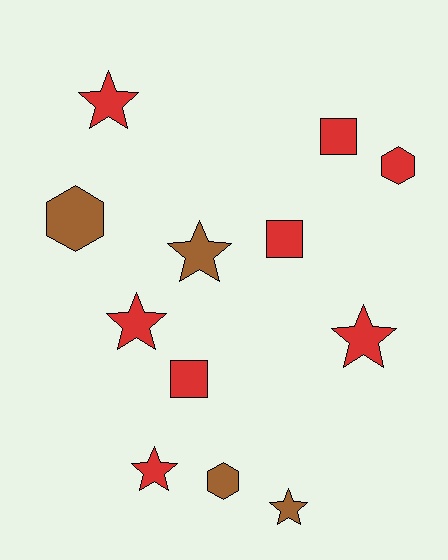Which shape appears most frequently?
Star, with 6 objects.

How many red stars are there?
There are 4 red stars.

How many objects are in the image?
There are 12 objects.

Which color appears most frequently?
Red, with 8 objects.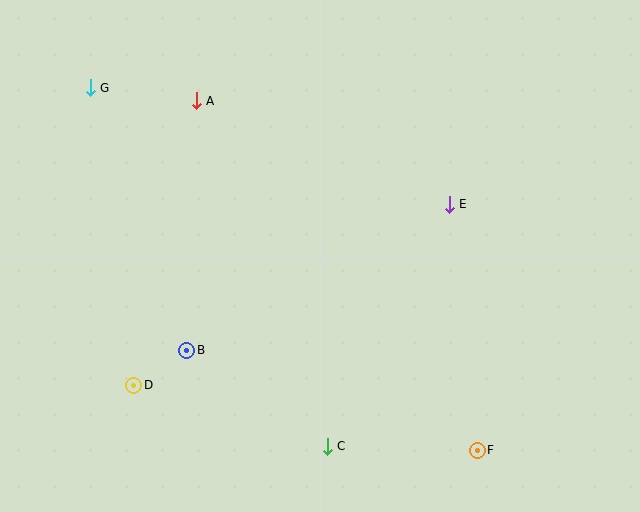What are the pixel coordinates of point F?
Point F is at (477, 450).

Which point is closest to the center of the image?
Point E at (449, 204) is closest to the center.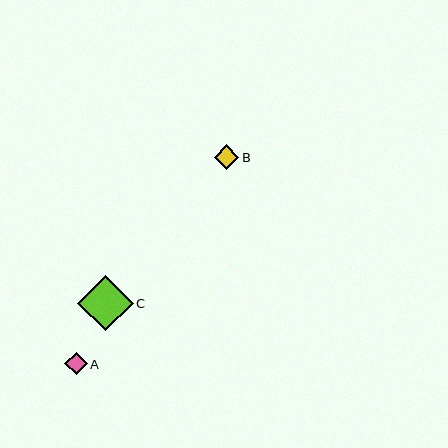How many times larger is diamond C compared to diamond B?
Diamond C is approximately 2.3 times the size of diamond B.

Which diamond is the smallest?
Diamond A is the smallest with a size of approximately 22 pixels.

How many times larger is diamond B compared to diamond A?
Diamond B is approximately 1.1 times the size of diamond A.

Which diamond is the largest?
Diamond C is the largest with a size of approximately 55 pixels.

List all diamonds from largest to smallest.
From largest to smallest: C, B, A.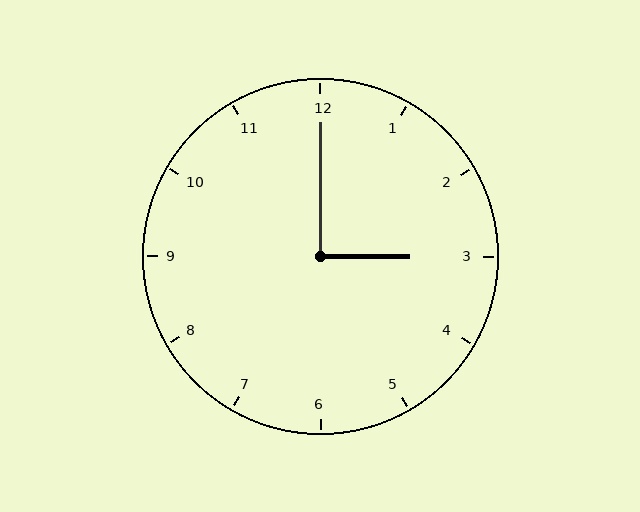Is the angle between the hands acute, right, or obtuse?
It is right.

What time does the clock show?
3:00.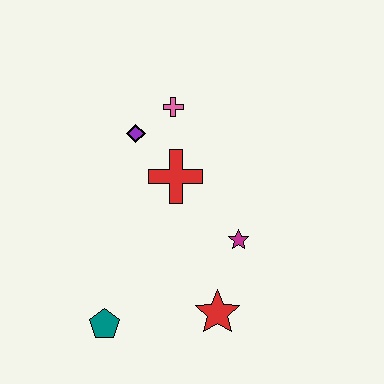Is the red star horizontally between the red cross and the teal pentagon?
No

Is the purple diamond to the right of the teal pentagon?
Yes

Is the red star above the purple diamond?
No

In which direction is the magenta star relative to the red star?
The magenta star is above the red star.